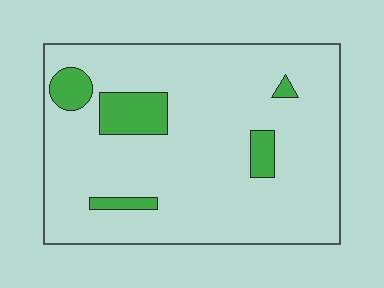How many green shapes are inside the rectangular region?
5.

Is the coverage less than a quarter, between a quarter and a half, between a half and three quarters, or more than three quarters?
Less than a quarter.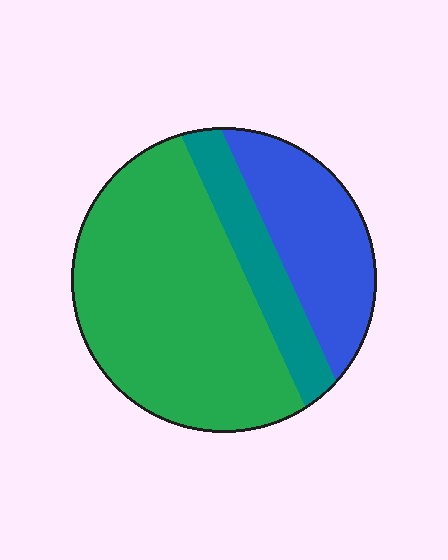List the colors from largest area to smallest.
From largest to smallest: green, blue, teal.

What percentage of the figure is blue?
Blue takes up about one quarter (1/4) of the figure.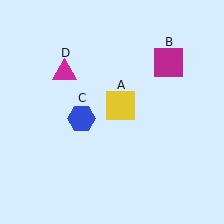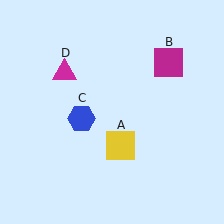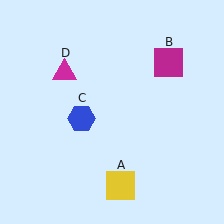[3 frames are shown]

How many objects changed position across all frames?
1 object changed position: yellow square (object A).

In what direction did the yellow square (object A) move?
The yellow square (object A) moved down.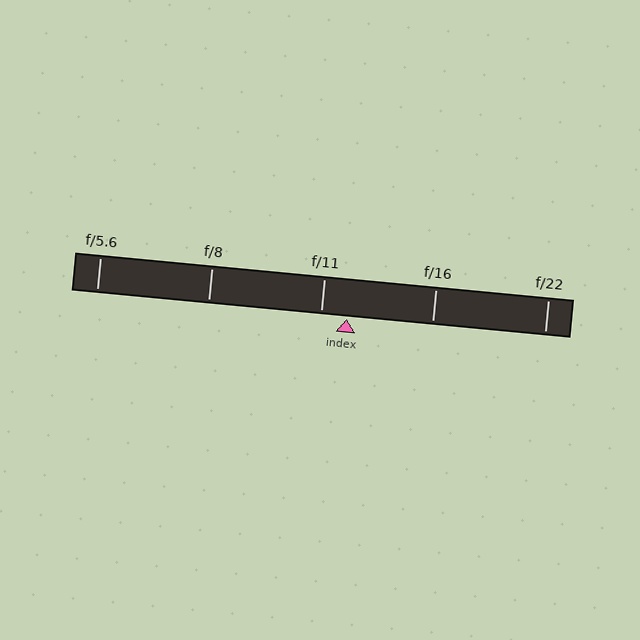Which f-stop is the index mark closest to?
The index mark is closest to f/11.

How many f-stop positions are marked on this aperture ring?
There are 5 f-stop positions marked.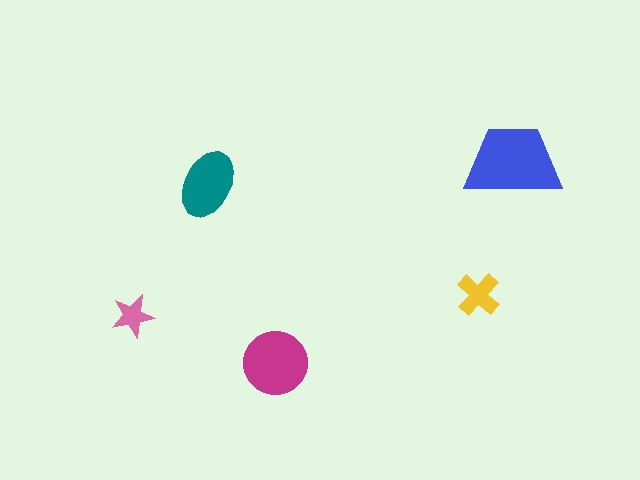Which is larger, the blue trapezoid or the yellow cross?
The blue trapezoid.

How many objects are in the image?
There are 5 objects in the image.